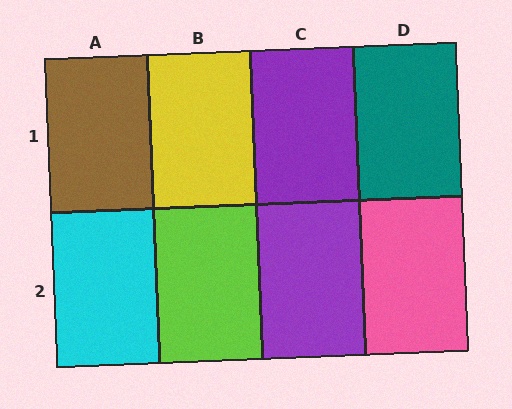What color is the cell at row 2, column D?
Pink.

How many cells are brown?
1 cell is brown.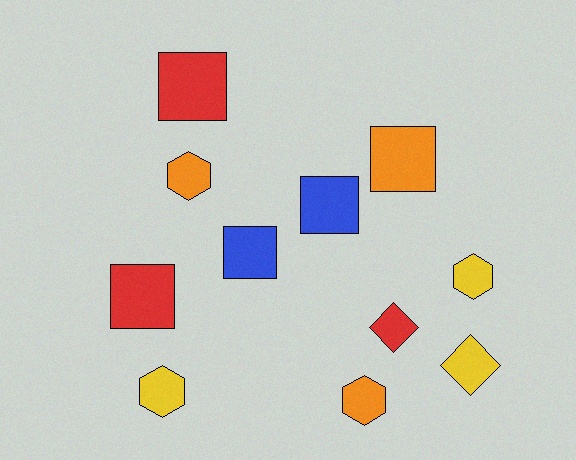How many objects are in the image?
There are 11 objects.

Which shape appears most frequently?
Square, with 5 objects.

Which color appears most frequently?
Red, with 3 objects.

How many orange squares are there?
There is 1 orange square.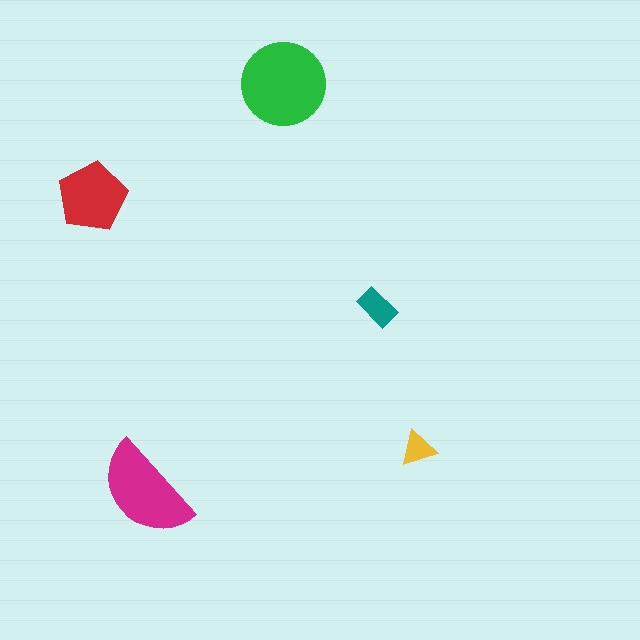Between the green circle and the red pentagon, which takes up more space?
The green circle.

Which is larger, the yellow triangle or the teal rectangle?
The teal rectangle.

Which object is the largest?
The green circle.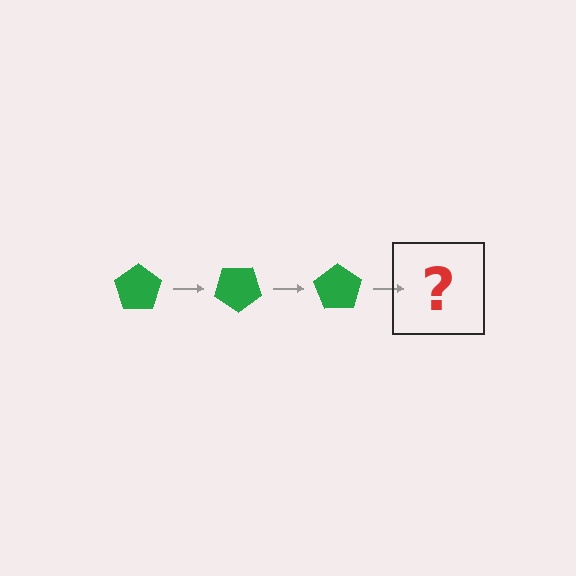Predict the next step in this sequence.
The next step is a green pentagon rotated 105 degrees.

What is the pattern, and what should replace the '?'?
The pattern is that the pentagon rotates 35 degrees each step. The '?' should be a green pentagon rotated 105 degrees.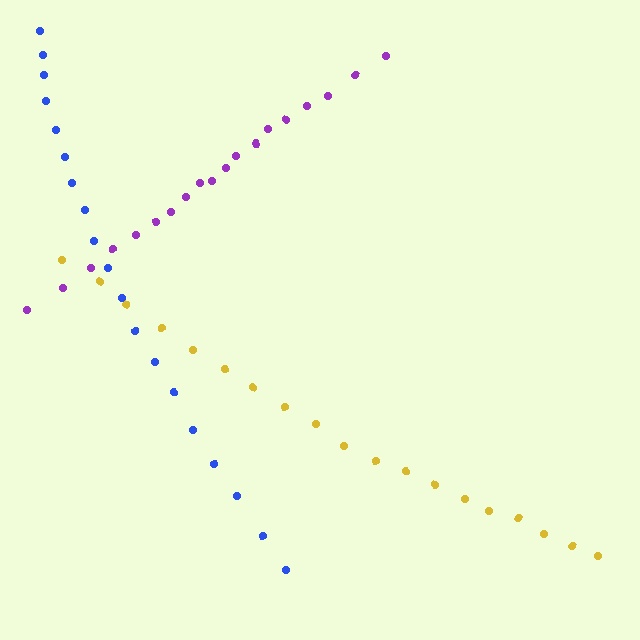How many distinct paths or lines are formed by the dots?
There are 3 distinct paths.